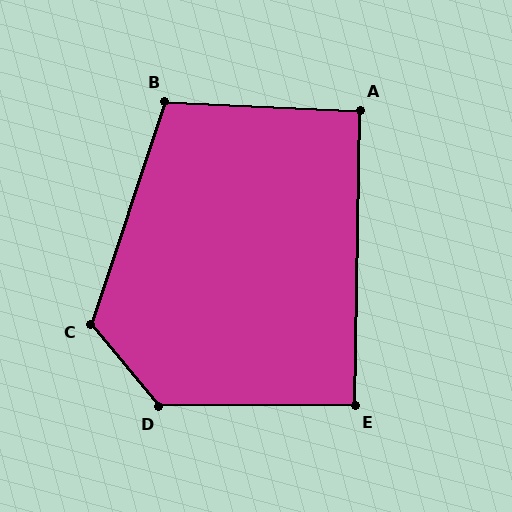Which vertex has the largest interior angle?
D, at approximately 129 degrees.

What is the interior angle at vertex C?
Approximately 122 degrees (obtuse).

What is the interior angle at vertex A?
Approximately 92 degrees (approximately right).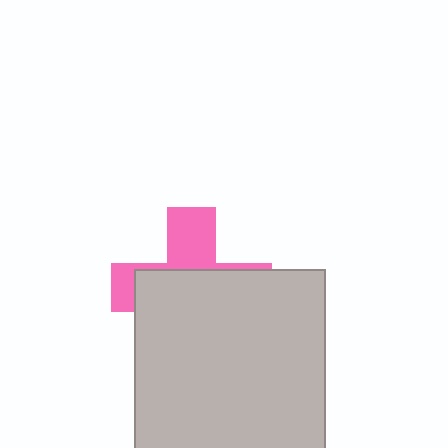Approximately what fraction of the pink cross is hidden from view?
Roughly 65% of the pink cross is hidden behind the light gray rectangle.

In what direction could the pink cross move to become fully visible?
The pink cross could move up. That would shift it out from behind the light gray rectangle entirely.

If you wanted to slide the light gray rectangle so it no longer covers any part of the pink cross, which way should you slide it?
Slide it down — that is the most direct way to separate the two shapes.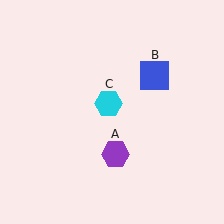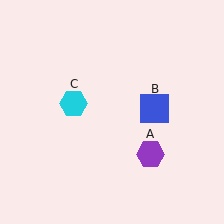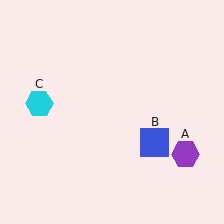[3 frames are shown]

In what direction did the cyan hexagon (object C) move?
The cyan hexagon (object C) moved left.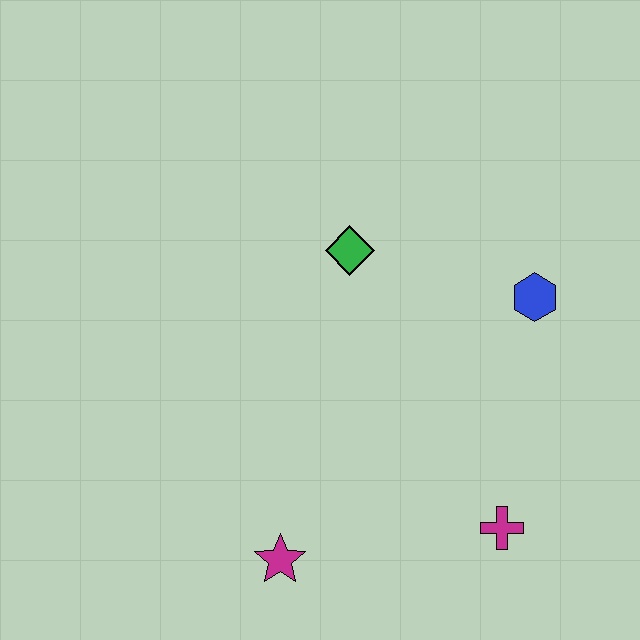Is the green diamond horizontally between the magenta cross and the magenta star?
Yes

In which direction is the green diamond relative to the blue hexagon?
The green diamond is to the left of the blue hexagon.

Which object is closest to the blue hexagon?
The green diamond is closest to the blue hexagon.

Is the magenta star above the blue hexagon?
No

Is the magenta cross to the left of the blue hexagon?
Yes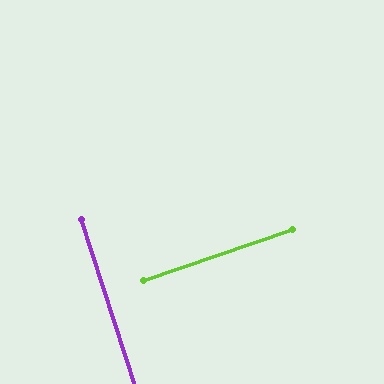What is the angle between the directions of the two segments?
Approximately 89 degrees.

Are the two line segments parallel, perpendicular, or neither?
Perpendicular — they meet at approximately 89°.